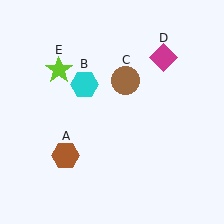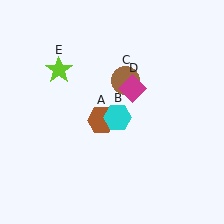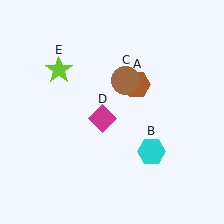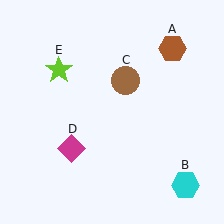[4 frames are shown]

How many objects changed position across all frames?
3 objects changed position: brown hexagon (object A), cyan hexagon (object B), magenta diamond (object D).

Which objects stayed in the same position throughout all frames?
Brown circle (object C) and lime star (object E) remained stationary.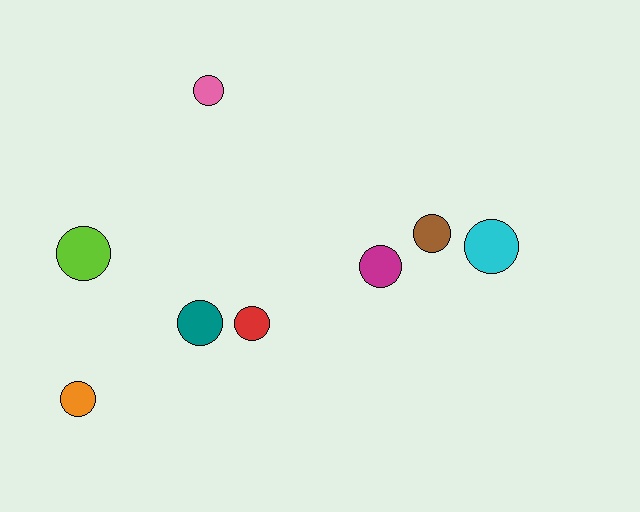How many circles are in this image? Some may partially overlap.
There are 8 circles.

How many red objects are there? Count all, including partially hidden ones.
There is 1 red object.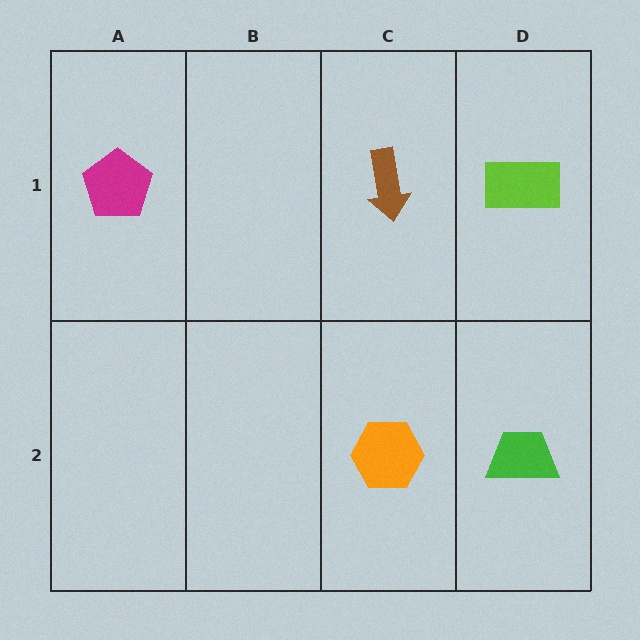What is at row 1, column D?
A lime rectangle.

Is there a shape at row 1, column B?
No, that cell is empty.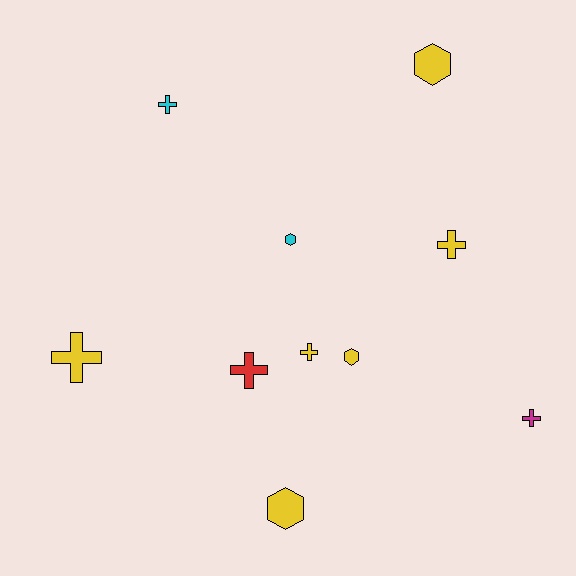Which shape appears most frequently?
Cross, with 6 objects.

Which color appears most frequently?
Yellow, with 6 objects.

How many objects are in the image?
There are 10 objects.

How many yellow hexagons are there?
There are 3 yellow hexagons.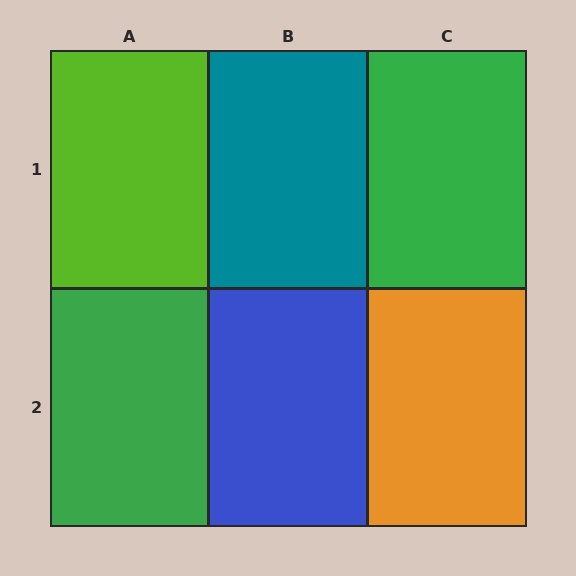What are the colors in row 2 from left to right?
Green, blue, orange.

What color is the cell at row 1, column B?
Teal.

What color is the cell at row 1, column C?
Green.